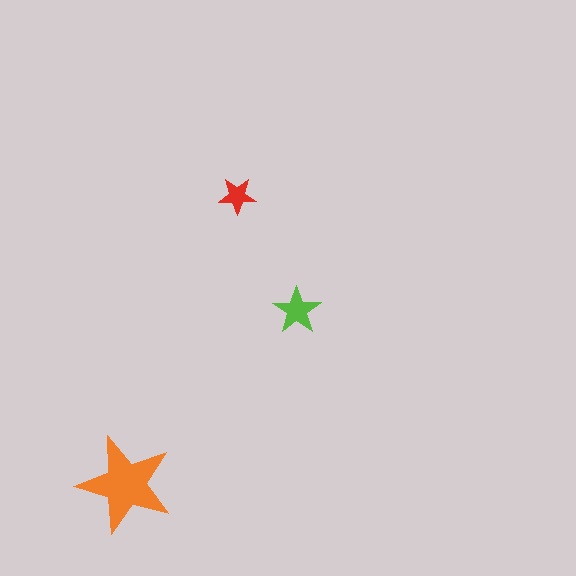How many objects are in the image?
There are 3 objects in the image.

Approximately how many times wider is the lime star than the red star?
About 1.5 times wider.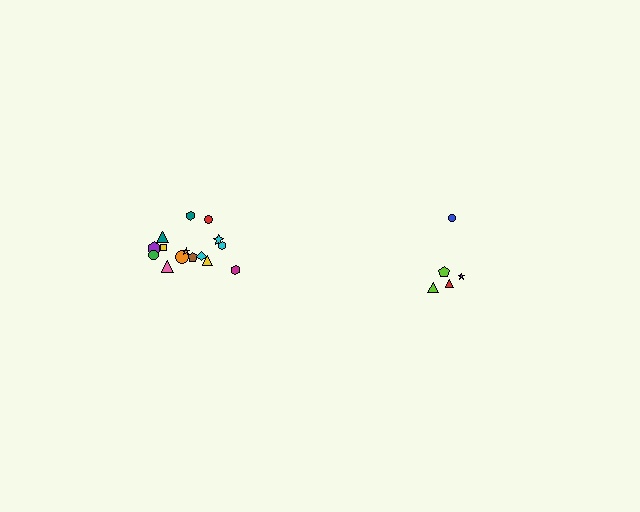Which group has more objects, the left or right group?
The left group.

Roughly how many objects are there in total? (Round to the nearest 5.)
Roughly 20 objects in total.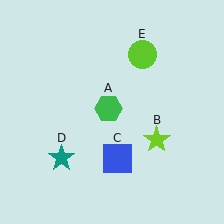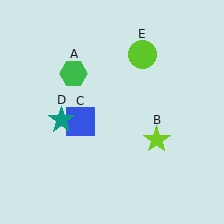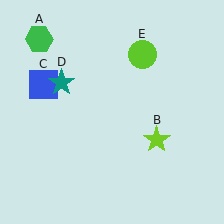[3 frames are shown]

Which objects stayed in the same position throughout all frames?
Lime star (object B) and lime circle (object E) remained stationary.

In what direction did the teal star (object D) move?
The teal star (object D) moved up.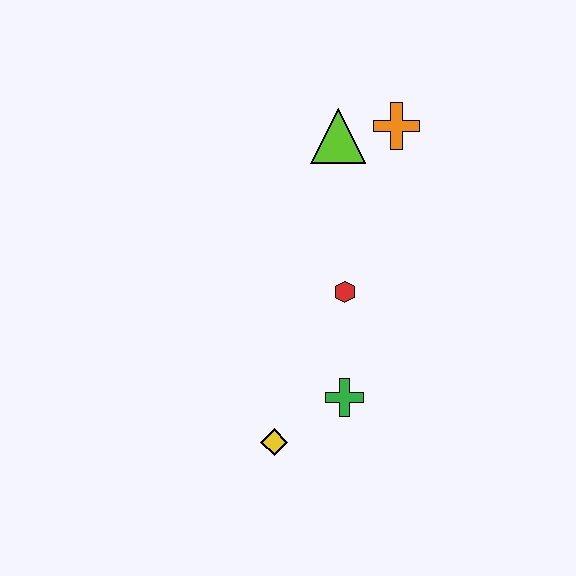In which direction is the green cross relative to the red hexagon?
The green cross is below the red hexagon.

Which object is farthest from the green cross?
The orange cross is farthest from the green cross.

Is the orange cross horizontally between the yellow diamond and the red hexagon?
No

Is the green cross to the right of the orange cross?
No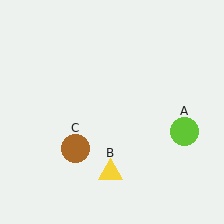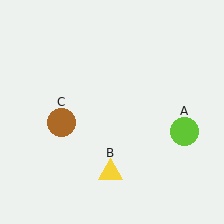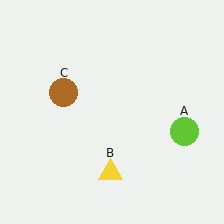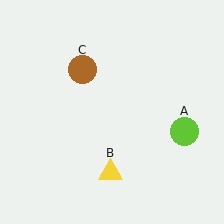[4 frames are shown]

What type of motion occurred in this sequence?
The brown circle (object C) rotated clockwise around the center of the scene.